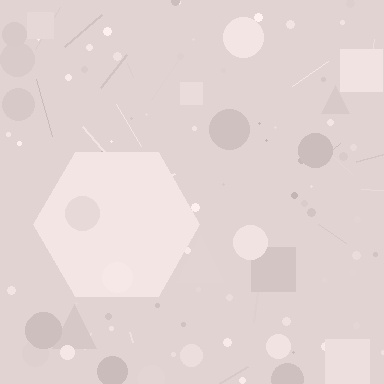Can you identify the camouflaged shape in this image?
The camouflaged shape is a hexagon.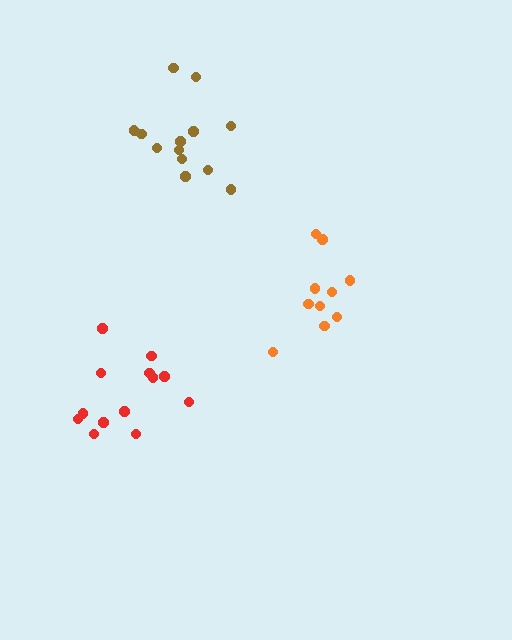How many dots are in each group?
Group 1: 10 dots, Group 2: 13 dots, Group 3: 13 dots (36 total).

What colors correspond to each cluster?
The clusters are colored: orange, brown, red.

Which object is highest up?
The brown cluster is topmost.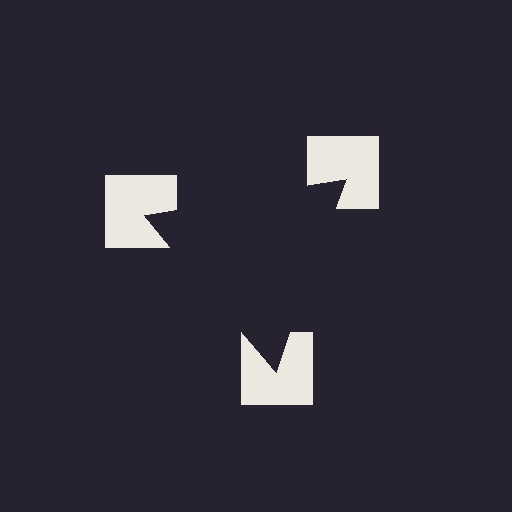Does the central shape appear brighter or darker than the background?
It typically appears slightly darker than the background, even though no actual brightness change is drawn.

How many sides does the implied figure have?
3 sides.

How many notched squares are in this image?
There are 3 — one at each vertex of the illusory triangle.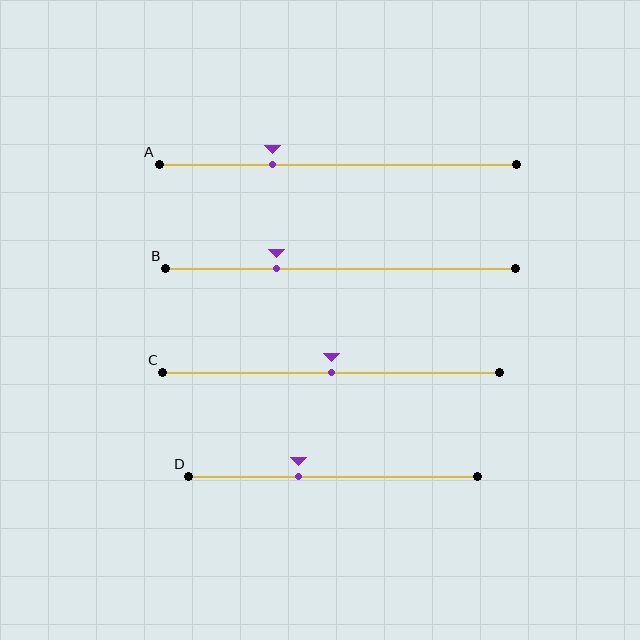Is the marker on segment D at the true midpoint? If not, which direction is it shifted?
No, the marker on segment D is shifted to the left by about 12% of the segment length.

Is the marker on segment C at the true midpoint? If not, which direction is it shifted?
Yes, the marker on segment C is at the true midpoint.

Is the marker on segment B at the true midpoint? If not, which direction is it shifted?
No, the marker on segment B is shifted to the left by about 18% of the segment length.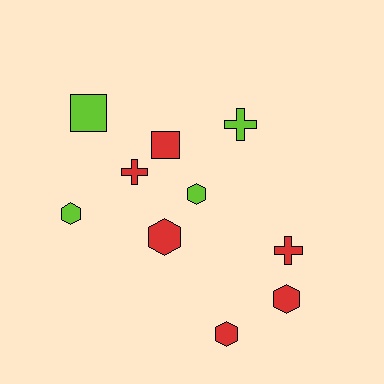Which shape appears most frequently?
Hexagon, with 5 objects.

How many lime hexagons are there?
There are 2 lime hexagons.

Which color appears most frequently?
Red, with 6 objects.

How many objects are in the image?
There are 10 objects.